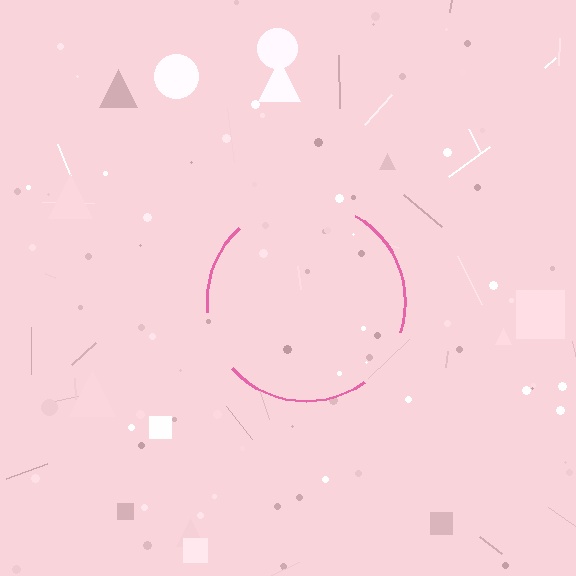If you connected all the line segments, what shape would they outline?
They would outline a circle.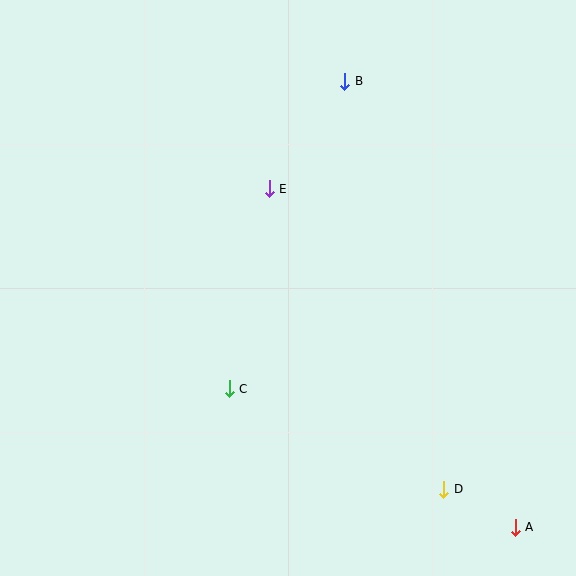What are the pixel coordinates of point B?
Point B is at (345, 82).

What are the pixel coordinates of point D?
Point D is at (444, 489).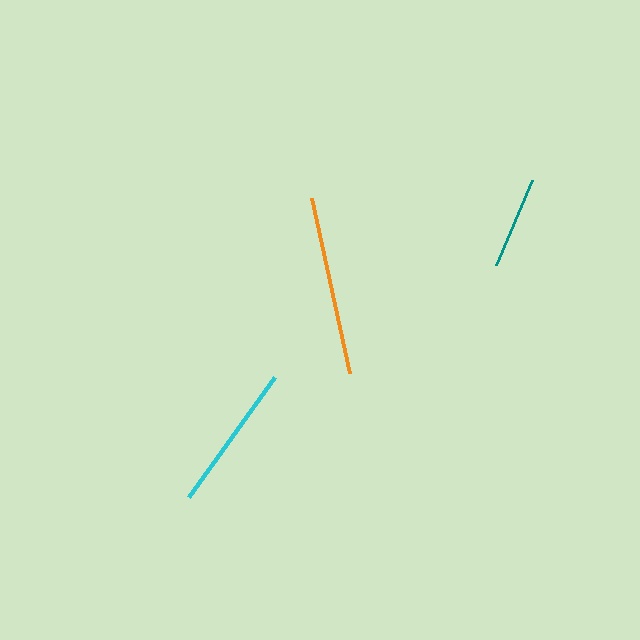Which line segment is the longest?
The orange line is the longest at approximately 179 pixels.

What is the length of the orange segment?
The orange segment is approximately 179 pixels long.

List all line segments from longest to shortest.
From longest to shortest: orange, cyan, teal.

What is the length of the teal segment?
The teal segment is approximately 92 pixels long.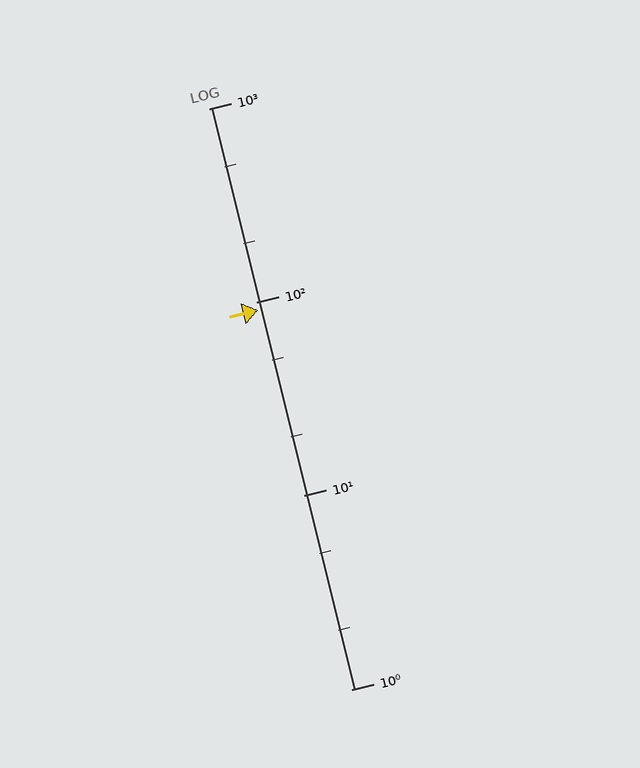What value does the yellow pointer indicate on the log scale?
The pointer indicates approximately 91.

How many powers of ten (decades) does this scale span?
The scale spans 3 decades, from 1 to 1000.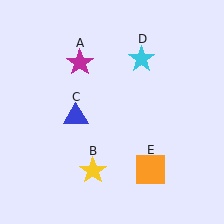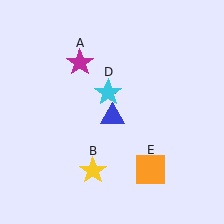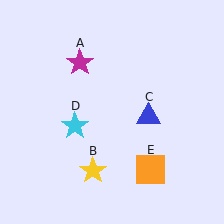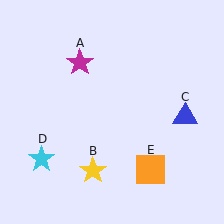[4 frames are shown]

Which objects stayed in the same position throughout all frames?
Magenta star (object A) and yellow star (object B) and orange square (object E) remained stationary.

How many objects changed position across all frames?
2 objects changed position: blue triangle (object C), cyan star (object D).